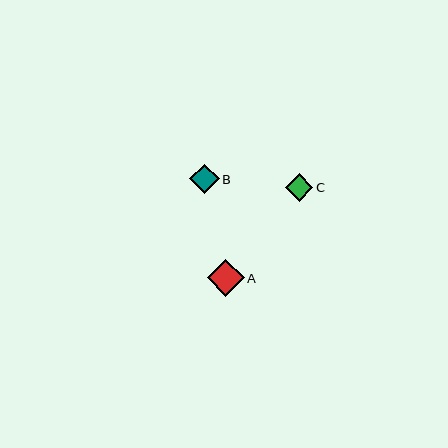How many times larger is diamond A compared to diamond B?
Diamond A is approximately 1.3 times the size of diamond B.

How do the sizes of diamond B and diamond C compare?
Diamond B and diamond C are approximately the same size.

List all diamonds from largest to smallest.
From largest to smallest: A, B, C.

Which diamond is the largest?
Diamond A is the largest with a size of approximately 37 pixels.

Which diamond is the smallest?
Diamond C is the smallest with a size of approximately 27 pixels.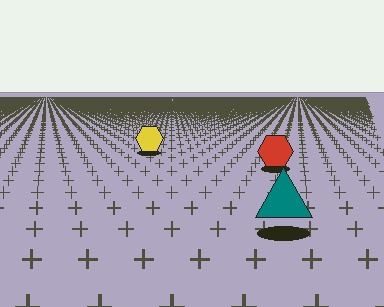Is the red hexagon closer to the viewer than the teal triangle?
No. The teal triangle is closer — you can tell from the texture gradient: the ground texture is coarser near it.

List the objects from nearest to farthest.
From nearest to farthest: the teal triangle, the red hexagon, the yellow hexagon.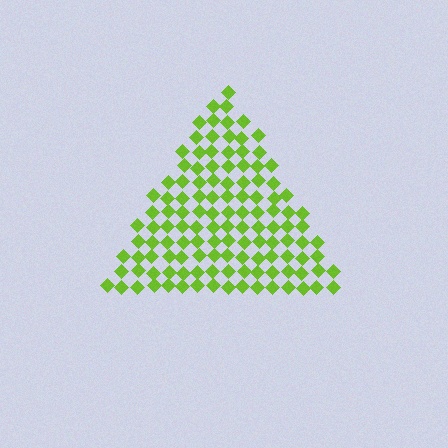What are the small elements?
The small elements are diamonds.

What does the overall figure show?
The overall figure shows a triangle.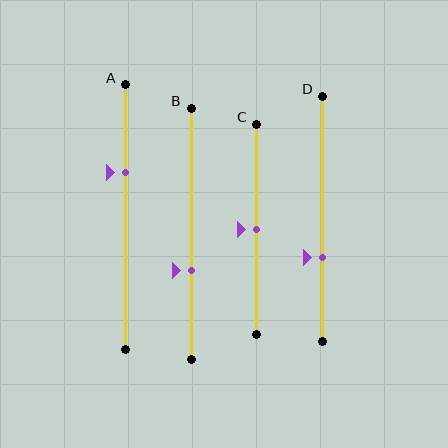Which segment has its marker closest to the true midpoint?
Segment C has its marker closest to the true midpoint.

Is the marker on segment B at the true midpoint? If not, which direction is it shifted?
No, the marker on segment B is shifted downward by about 15% of the segment length.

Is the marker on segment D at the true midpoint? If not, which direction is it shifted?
No, the marker on segment D is shifted downward by about 16% of the segment length.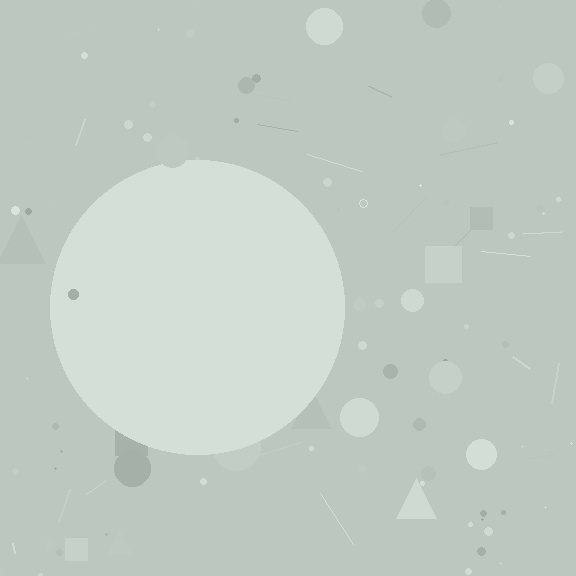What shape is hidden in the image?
A circle is hidden in the image.